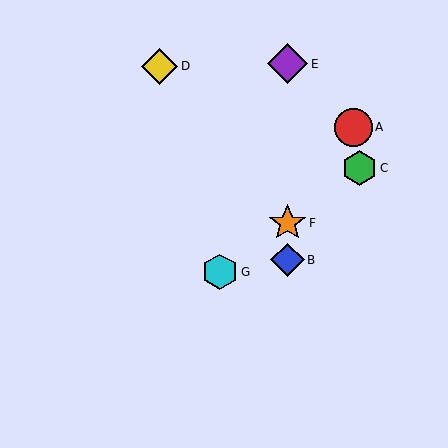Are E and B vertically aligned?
Yes, both are at x≈287.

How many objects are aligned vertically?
3 objects (B, E, F) are aligned vertically.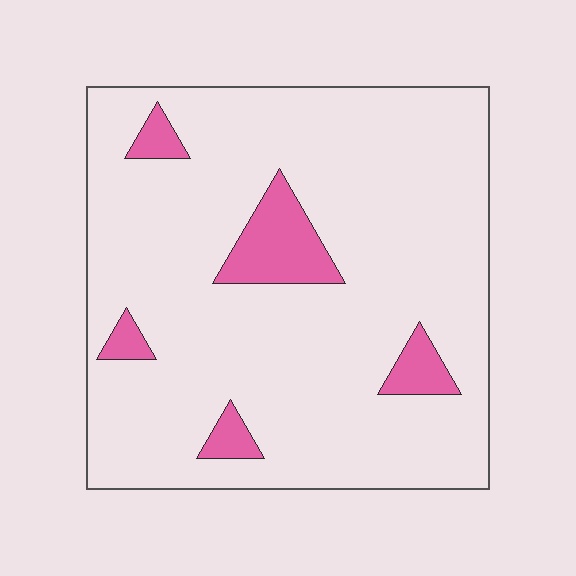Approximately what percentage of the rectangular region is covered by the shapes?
Approximately 10%.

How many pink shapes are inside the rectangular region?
5.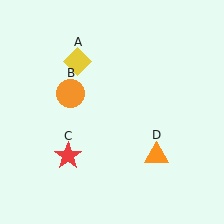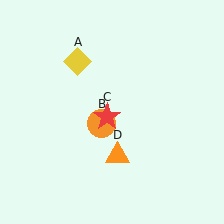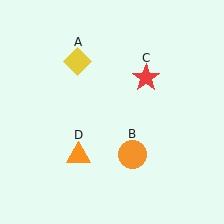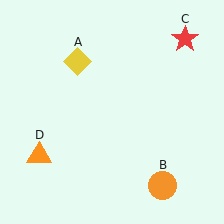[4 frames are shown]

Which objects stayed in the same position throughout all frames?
Yellow diamond (object A) remained stationary.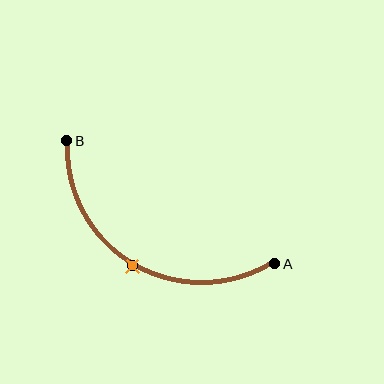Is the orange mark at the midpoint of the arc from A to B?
Yes. The orange mark lies on the arc at equal arc-length from both A and B — it is the arc midpoint.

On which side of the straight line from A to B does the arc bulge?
The arc bulges below the straight line connecting A and B.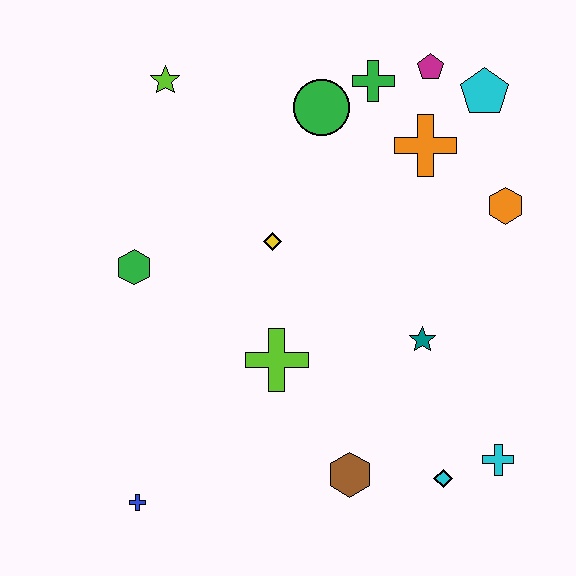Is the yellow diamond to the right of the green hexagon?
Yes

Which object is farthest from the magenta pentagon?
The blue cross is farthest from the magenta pentagon.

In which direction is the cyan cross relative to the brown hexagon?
The cyan cross is to the right of the brown hexagon.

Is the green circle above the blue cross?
Yes